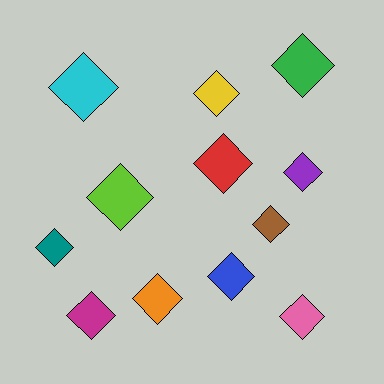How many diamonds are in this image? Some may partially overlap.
There are 12 diamonds.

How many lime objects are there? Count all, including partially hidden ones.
There is 1 lime object.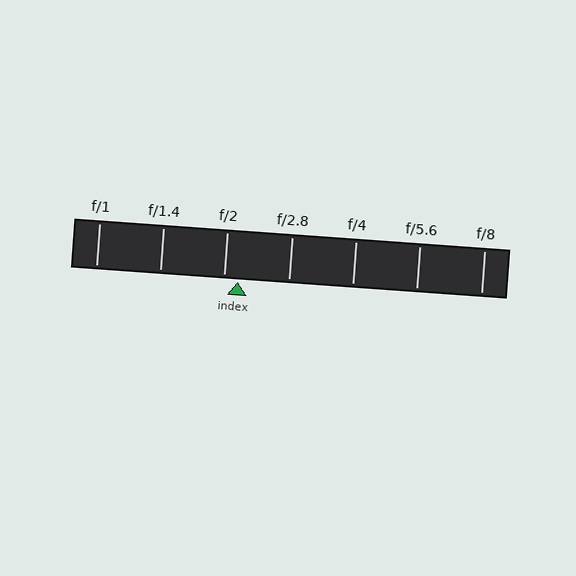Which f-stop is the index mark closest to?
The index mark is closest to f/2.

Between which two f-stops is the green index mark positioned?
The index mark is between f/2 and f/2.8.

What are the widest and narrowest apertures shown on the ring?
The widest aperture shown is f/1 and the narrowest is f/8.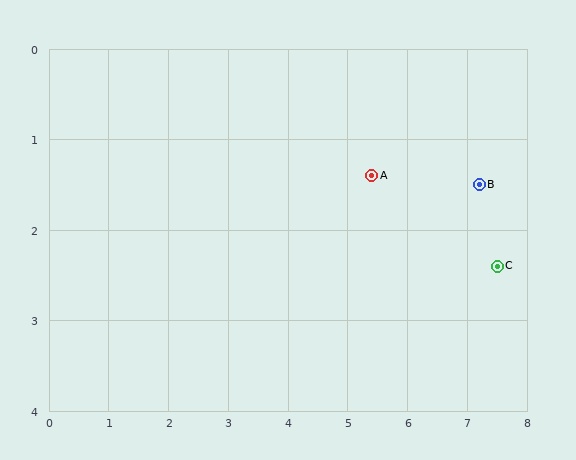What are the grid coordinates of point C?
Point C is at approximately (7.5, 2.4).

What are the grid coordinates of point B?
Point B is at approximately (7.2, 1.5).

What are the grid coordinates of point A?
Point A is at approximately (5.4, 1.4).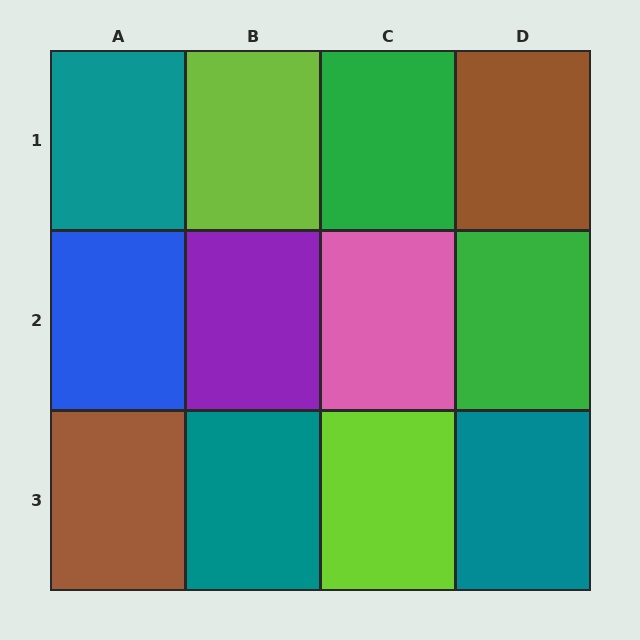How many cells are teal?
3 cells are teal.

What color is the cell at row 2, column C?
Pink.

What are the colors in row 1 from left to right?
Teal, lime, green, brown.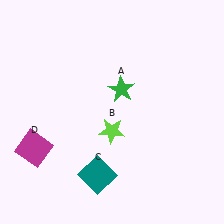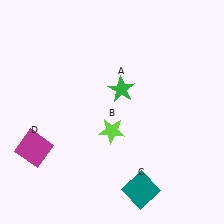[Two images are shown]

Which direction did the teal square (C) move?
The teal square (C) moved right.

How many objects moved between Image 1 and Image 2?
1 object moved between the two images.